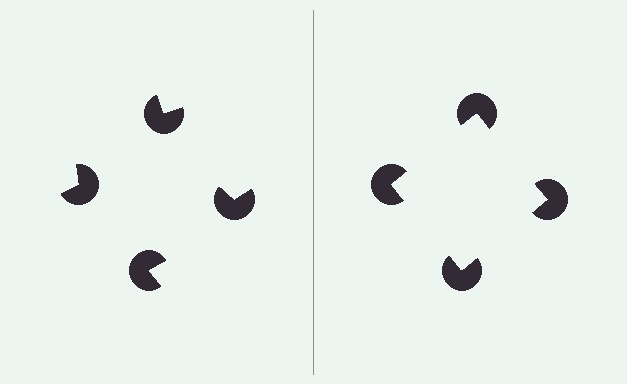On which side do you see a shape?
An illusory square appears on the right side. On the left side the wedge cuts are rotated, so no coherent shape forms.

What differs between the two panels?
The pac-man discs are positioned identically on both sides; only the wedge orientations differ. On the right they align to a square; on the left they are misaligned.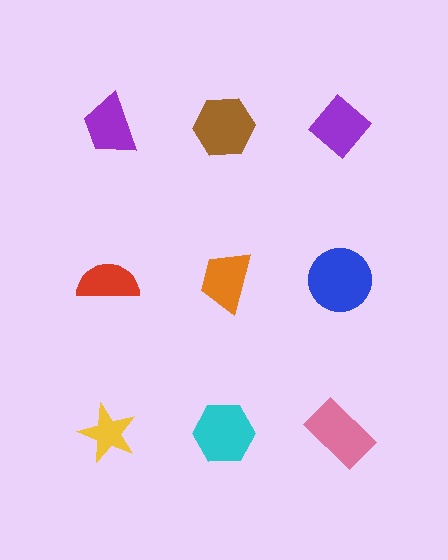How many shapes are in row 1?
3 shapes.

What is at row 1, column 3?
A purple diamond.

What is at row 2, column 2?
An orange trapezoid.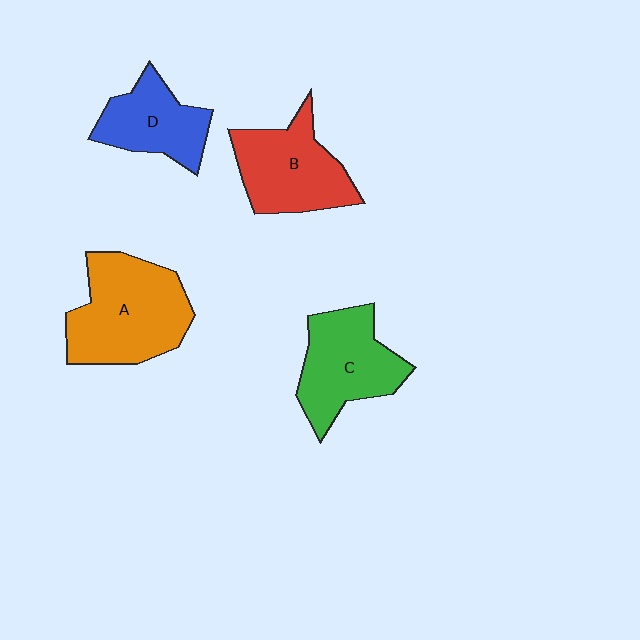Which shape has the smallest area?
Shape D (blue).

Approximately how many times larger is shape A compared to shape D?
Approximately 1.6 times.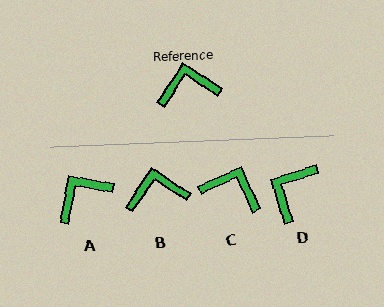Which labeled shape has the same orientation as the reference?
B.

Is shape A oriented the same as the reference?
No, it is off by about 23 degrees.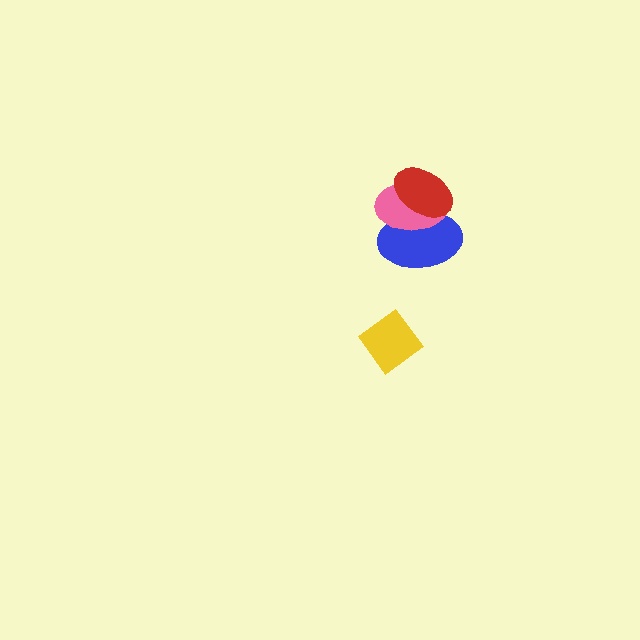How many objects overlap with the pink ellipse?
2 objects overlap with the pink ellipse.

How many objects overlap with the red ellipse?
2 objects overlap with the red ellipse.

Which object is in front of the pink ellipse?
The red ellipse is in front of the pink ellipse.